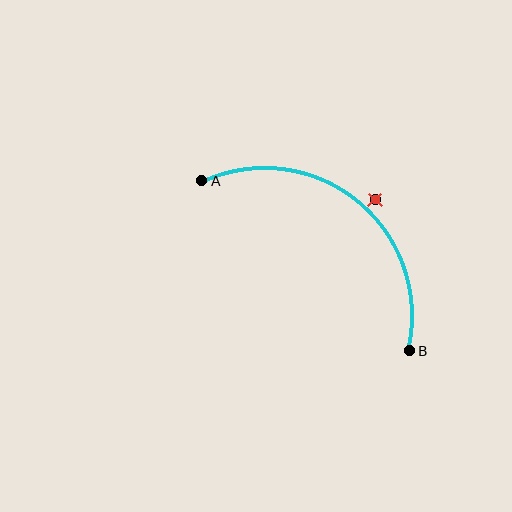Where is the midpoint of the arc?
The arc midpoint is the point on the curve farthest from the straight line joining A and B. It sits above and to the right of that line.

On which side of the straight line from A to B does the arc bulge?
The arc bulges above and to the right of the straight line connecting A and B.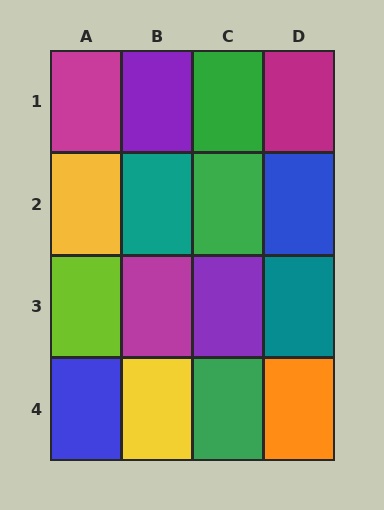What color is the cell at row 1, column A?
Magenta.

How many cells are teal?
2 cells are teal.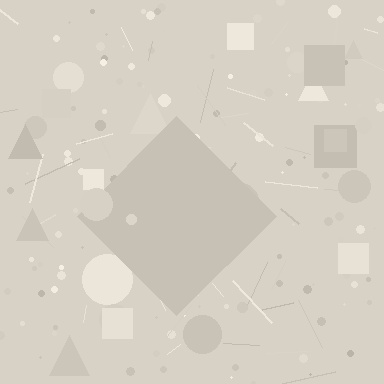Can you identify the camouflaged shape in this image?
The camouflaged shape is a diamond.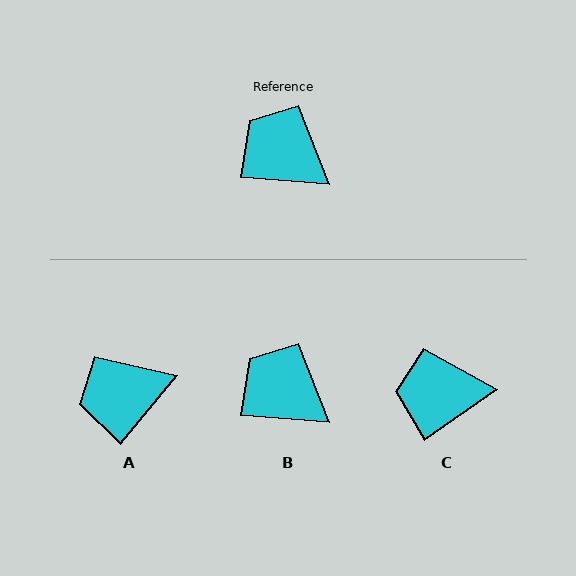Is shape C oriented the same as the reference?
No, it is off by about 39 degrees.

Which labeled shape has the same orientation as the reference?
B.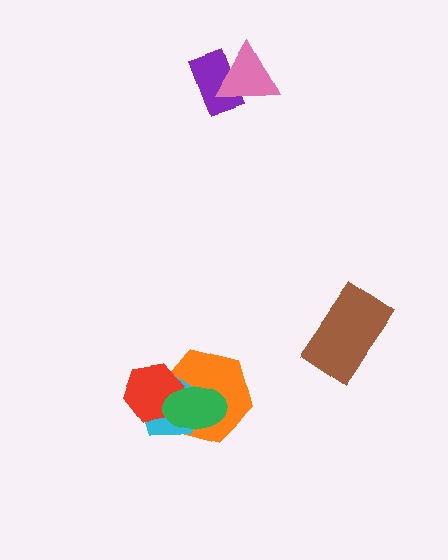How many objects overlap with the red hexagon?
3 objects overlap with the red hexagon.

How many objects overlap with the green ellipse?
3 objects overlap with the green ellipse.